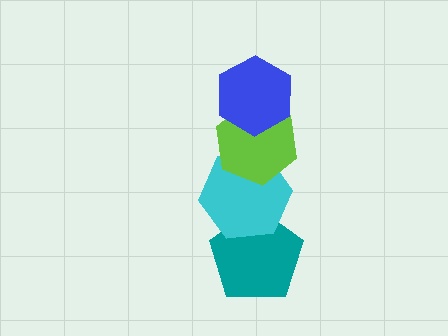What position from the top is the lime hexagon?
The lime hexagon is 2nd from the top.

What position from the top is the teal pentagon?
The teal pentagon is 4th from the top.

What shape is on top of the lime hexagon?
The blue hexagon is on top of the lime hexagon.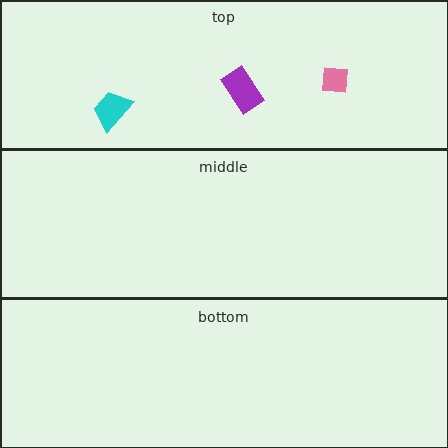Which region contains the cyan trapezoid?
The top region.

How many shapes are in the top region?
3.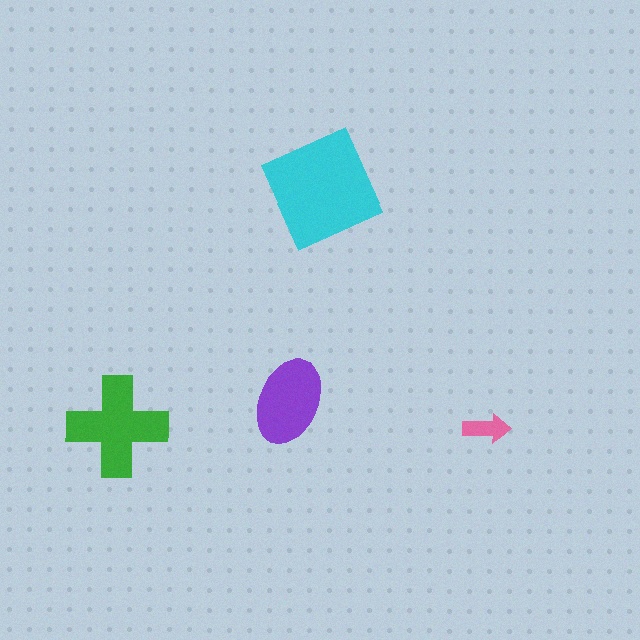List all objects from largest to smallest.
The cyan square, the green cross, the purple ellipse, the pink arrow.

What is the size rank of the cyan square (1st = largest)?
1st.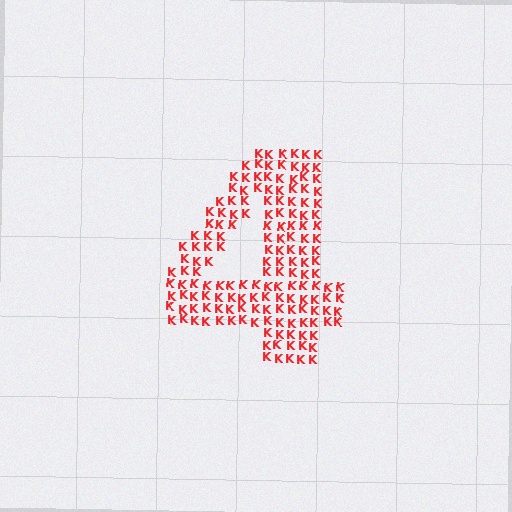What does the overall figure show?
The overall figure shows the digit 4.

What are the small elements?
The small elements are letter K's.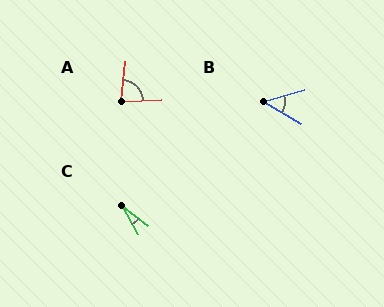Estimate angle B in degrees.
Approximately 47 degrees.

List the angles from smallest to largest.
C (22°), B (47°), A (80°).